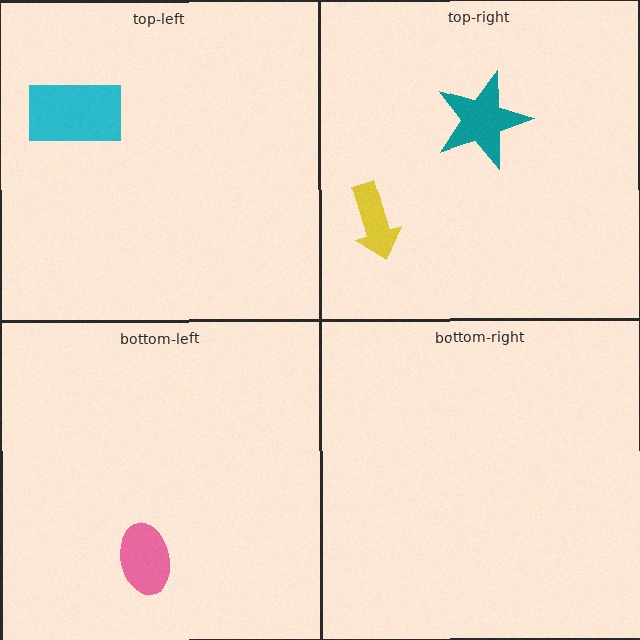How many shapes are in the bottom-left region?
1.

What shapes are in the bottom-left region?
The pink ellipse.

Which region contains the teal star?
The top-right region.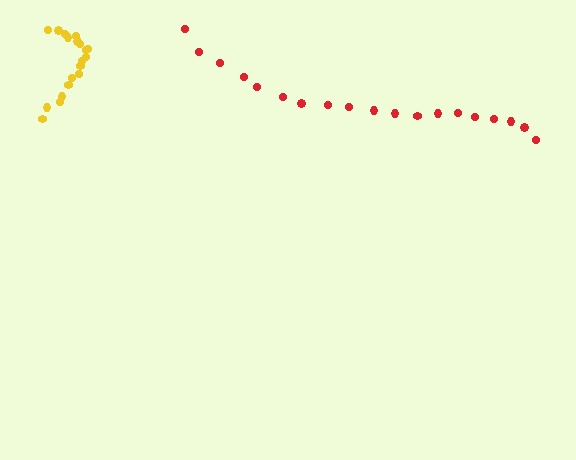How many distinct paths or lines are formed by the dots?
There are 2 distinct paths.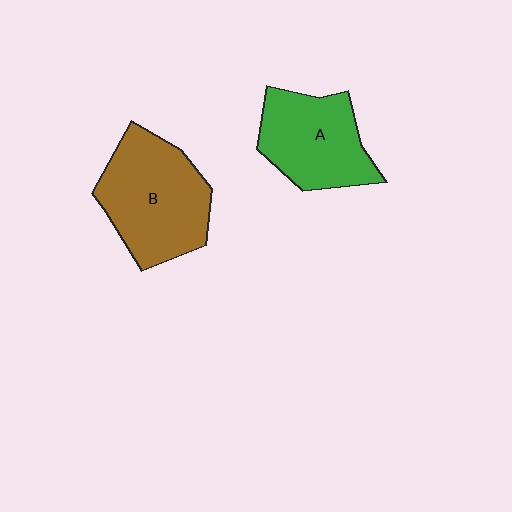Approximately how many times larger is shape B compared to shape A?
Approximately 1.2 times.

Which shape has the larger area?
Shape B (brown).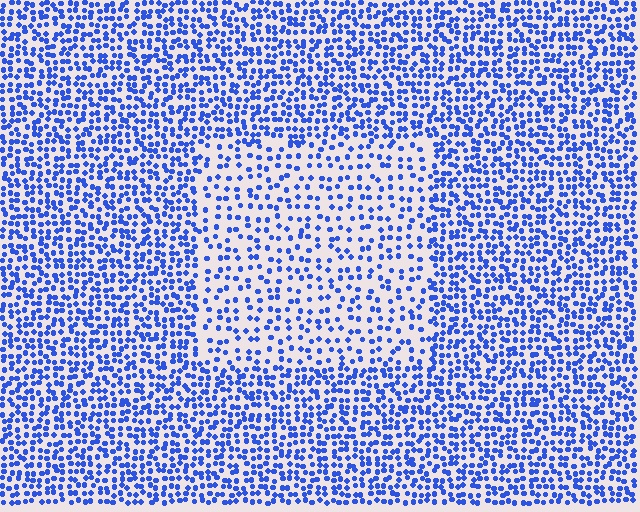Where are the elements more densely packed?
The elements are more densely packed outside the rectangle boundary.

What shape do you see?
I see a rectangle.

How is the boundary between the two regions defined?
The boundary is defined by a change in element density (approximately 1.9x ratio). All elements are the same color, size, and shape.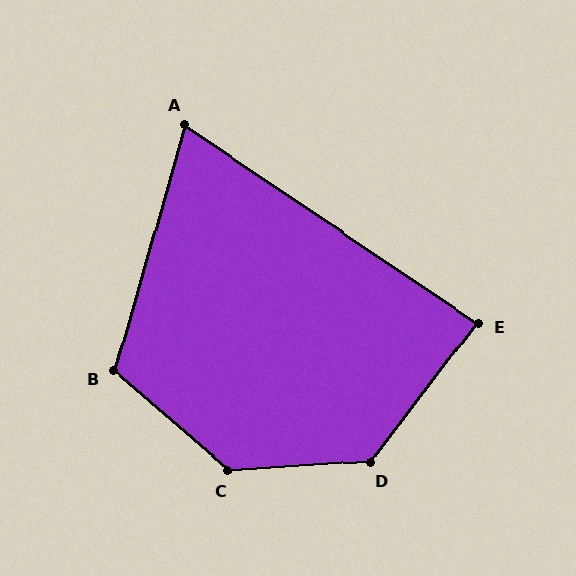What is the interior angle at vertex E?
Approximately 87 degrees (approximately right).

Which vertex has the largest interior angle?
C, at approximately 135 degrees.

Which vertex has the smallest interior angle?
A, at approximately 72 degrees.